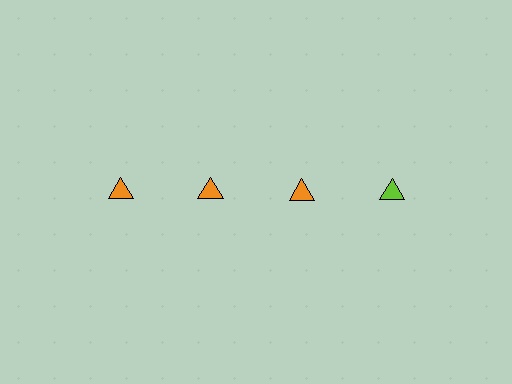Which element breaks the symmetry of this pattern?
The lime triangle in the top row, second from right column breaks the symmetry. All other shapes are orange triangles.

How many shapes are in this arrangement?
There are 4 shapes arranged in a grid pattern.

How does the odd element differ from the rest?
It has a different color: lime instead of orange.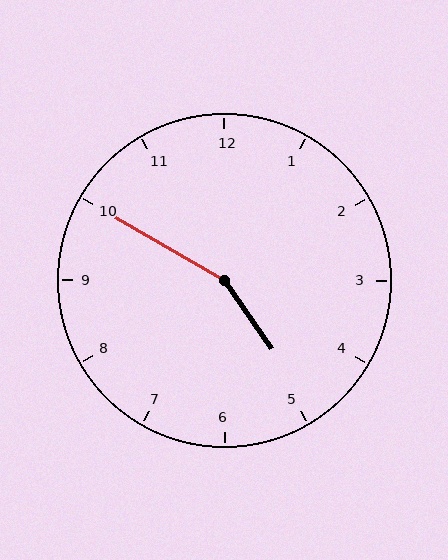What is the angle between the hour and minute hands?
Approximately 155 degrees.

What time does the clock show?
4:50.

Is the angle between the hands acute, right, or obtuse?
It is obtuse.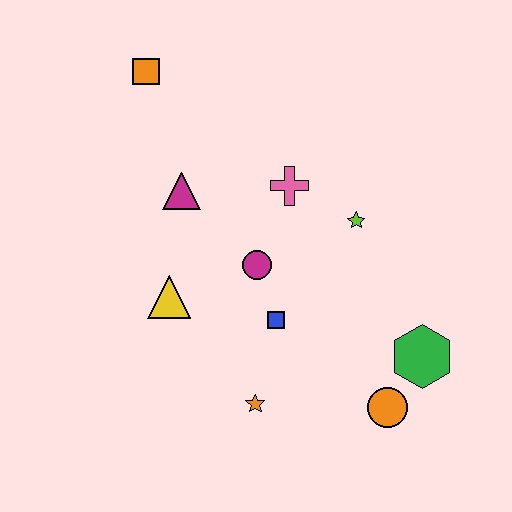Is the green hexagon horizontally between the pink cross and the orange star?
No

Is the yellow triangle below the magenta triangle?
Yes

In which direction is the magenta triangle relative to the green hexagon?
The magenta triangle is to the left of the green hexagon.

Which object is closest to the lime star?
The pink cross is closest to the lime star.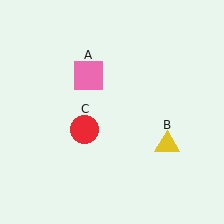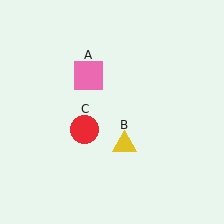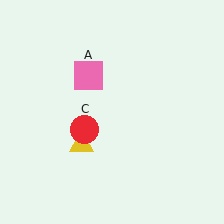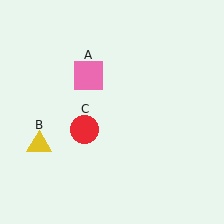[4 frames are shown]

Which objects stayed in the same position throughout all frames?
Pink square (object A) and red circle (object C) remained stationary.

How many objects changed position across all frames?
1 object changed position: yellow triangle (object B).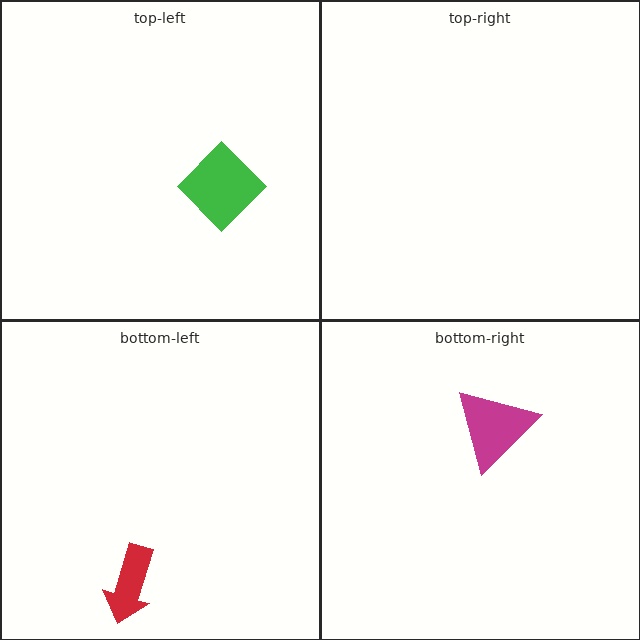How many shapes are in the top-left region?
1.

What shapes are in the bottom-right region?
The magenta triangle.